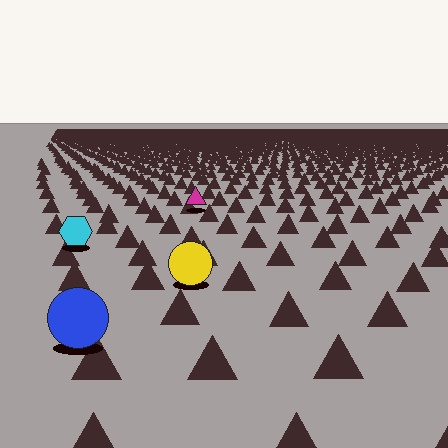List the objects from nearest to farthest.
From nearest to farthest: the blue circle, the yellow circle, the cyan hexagon, the magenta triangle.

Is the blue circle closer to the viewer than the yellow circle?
Yes. The blue circle is closer — you can tell from the texture gradient: the ground texture is coarser near it.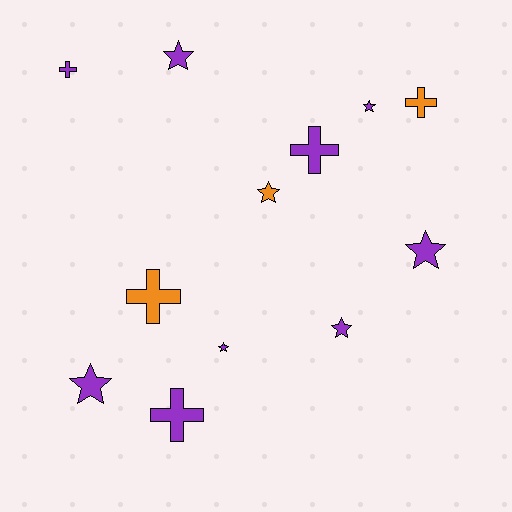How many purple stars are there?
There are 6 purple stars.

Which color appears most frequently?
Purple, with 9 objects.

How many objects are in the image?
There are 12 objects.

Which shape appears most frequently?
Star, with 7 objects.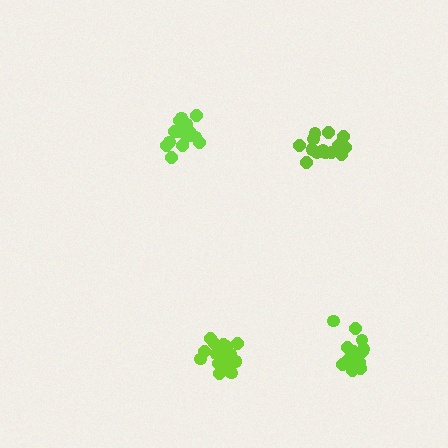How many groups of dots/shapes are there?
There are 4 groups.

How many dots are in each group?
Group 1: 19 dots, Group 2: 17 dots, Group 3: 14 dots, Group 4: 15 dots (65 total).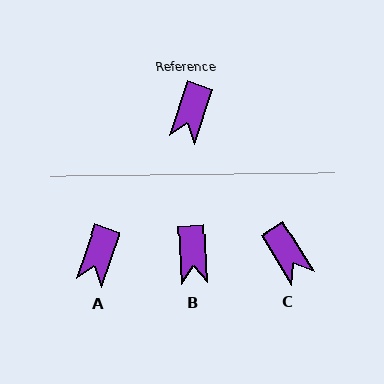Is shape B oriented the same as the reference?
No, it is off by about 22 degrees.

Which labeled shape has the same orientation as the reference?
A.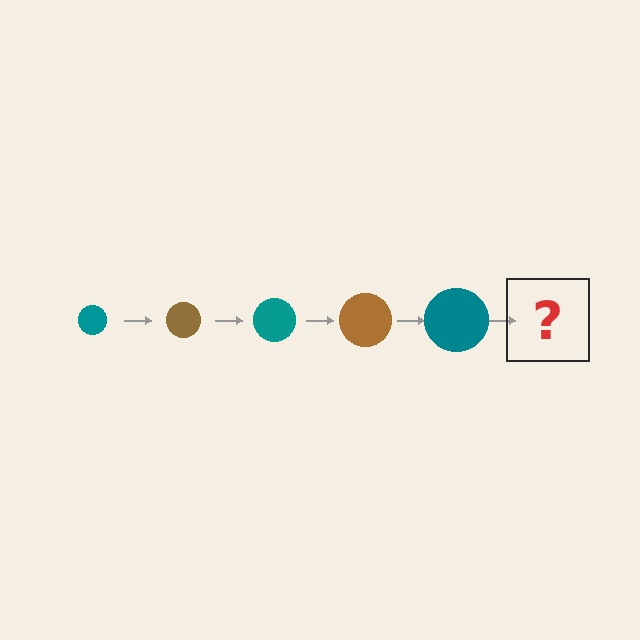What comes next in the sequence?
The next element should be a brown circle, larger than the previous one.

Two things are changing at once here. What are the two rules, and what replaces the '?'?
The two rules are that the circle grows larger each step and the color cycles through teal and brown. The '?' should be a brown circle, larger than the previous one.